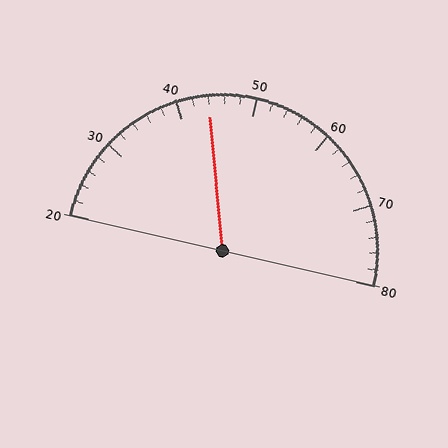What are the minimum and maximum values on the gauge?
The gauge ranges from 20 to 80.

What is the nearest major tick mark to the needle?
The nearest major tick mark is 40.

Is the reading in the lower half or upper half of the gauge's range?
The reading is in the lower half of the range (20 to 80).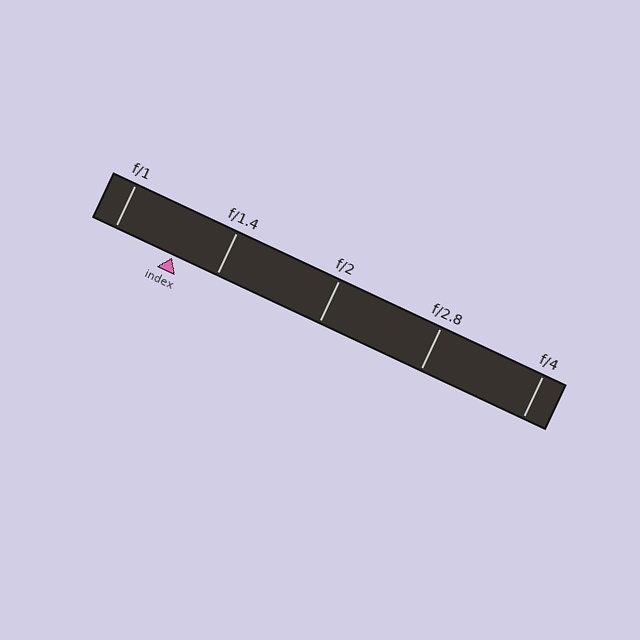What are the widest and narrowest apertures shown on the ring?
The widest aperture shown is f/1 and the narrowest is f/4.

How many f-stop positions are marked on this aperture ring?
There are 5 f-stop positions marked.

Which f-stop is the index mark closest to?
The index mark is closest to f/1.4.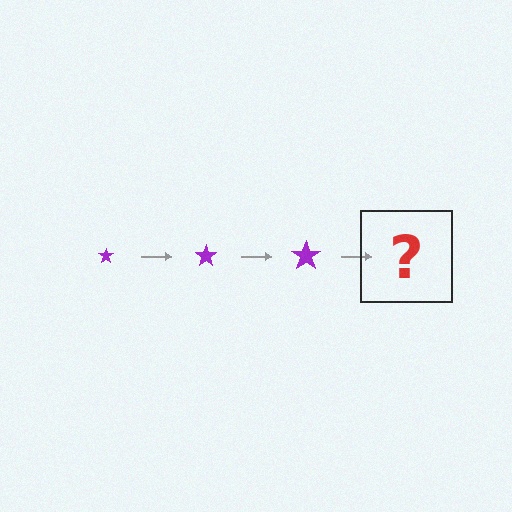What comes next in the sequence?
The next element should be a purple star, larger than the previous one.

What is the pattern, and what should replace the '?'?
The pattern is that the star gets progressively larger each step. The '?' should be a purple star, larger than the previous one.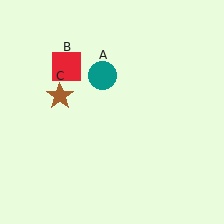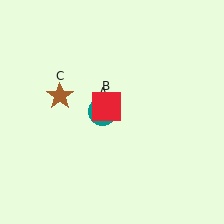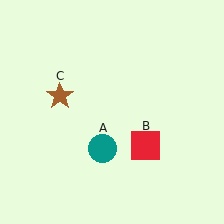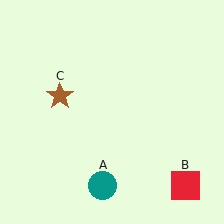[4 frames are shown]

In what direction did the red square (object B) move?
The red square (object B) moved down and to the right.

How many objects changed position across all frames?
2 objects changed position: teal circle (object A), red square (object B).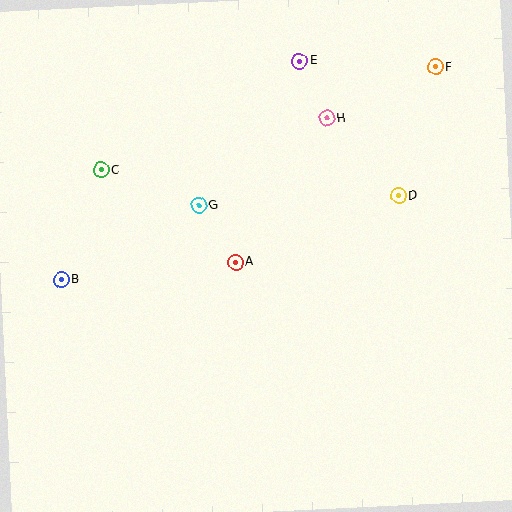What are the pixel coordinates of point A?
Point A is at (236, 262).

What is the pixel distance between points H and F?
The distance between H and F is 120 pixels.